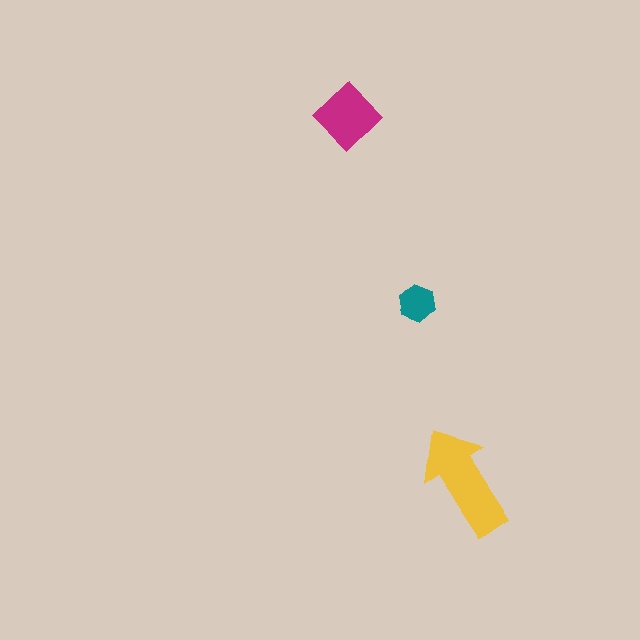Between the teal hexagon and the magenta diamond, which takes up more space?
The magenta diamond.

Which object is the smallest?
The teal hexagon.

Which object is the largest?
The yellow arrow.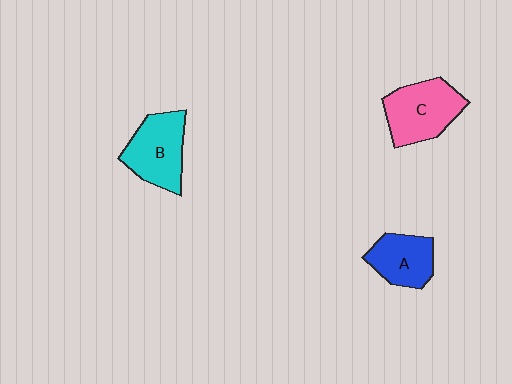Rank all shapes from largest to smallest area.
From largest to smallest: C (pink), B (cyan), A (blue).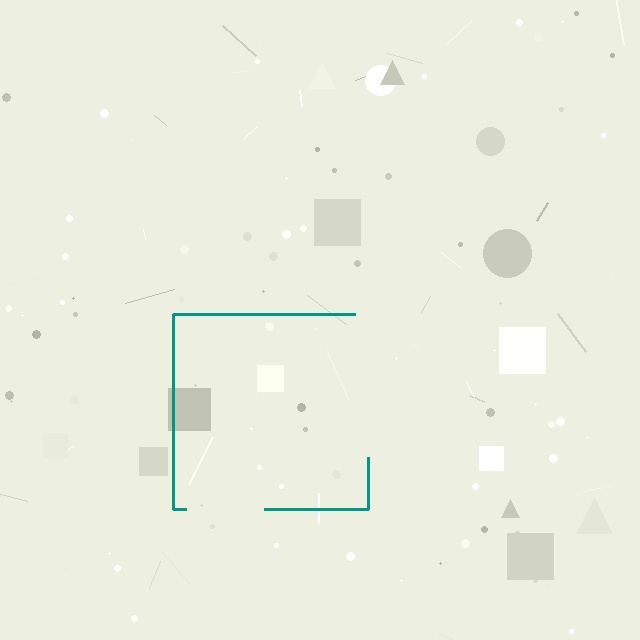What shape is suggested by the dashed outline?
The dashed outline suggests a square.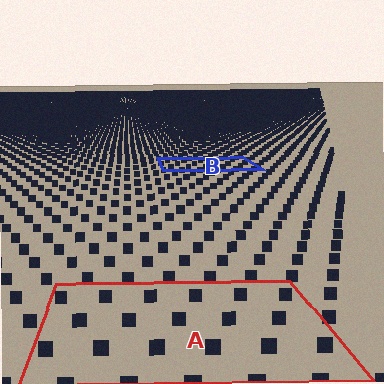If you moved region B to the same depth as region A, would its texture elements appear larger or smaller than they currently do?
They would appear larger. At a closer depth, the same texture elements are projected at a bigger on-screen size.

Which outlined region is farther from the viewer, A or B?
Region B is farther from the viewer — the texture elements inside it appear smaller and more densely packed.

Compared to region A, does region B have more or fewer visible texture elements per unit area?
Region B has more texture elements per unit area — they are packed more densely because it is farther away.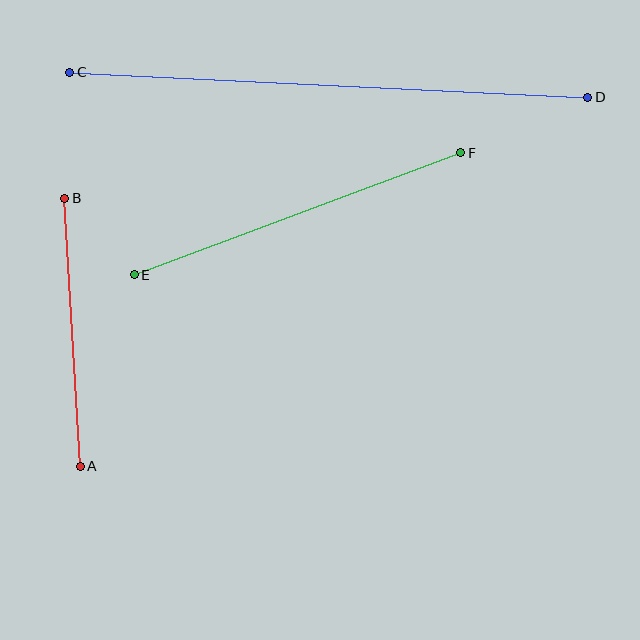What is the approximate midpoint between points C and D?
The midpoint is at approximately (329, 85) pixels.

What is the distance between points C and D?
The distance is approximately 519 pixels.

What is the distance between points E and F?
The distance is approximately 349 pixels.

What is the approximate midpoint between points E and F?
The midpoint is at approximately (297, 214) pixels.